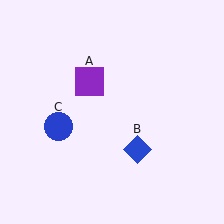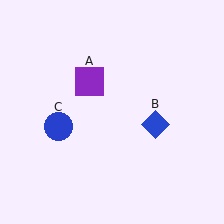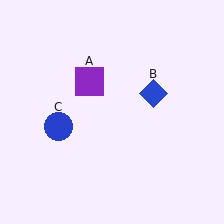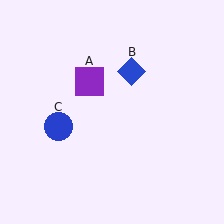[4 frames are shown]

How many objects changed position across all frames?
1 object changed position: blue diamond (object B).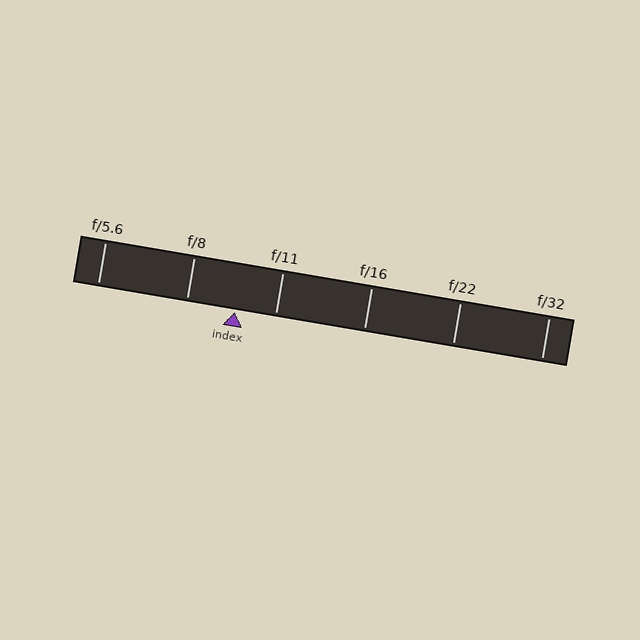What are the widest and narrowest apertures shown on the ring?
The widest aperture shown is f/5.6 and the narrowest is f/32.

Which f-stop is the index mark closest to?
The index mark is closest to f/11.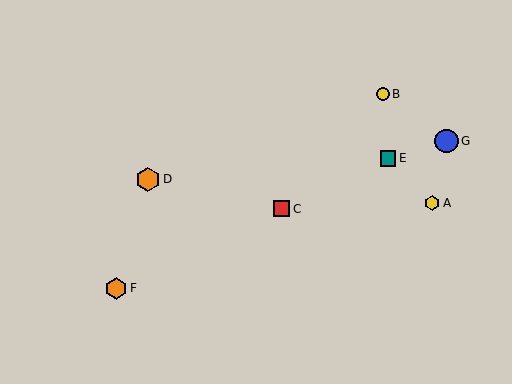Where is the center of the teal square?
The center of the teal square is at (388, 158).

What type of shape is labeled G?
Shape G is a blue circle.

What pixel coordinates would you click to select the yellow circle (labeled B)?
Click at (383, 94) to select the yellow circle B.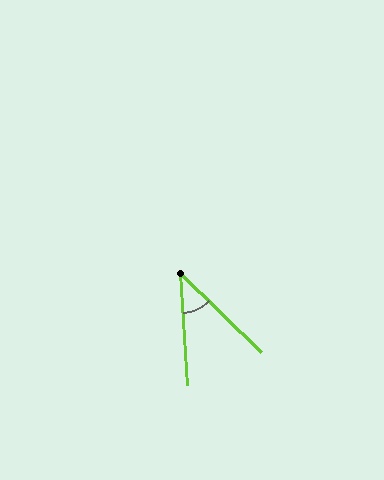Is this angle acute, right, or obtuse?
It is acute.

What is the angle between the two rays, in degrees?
Approximately 42 degrees.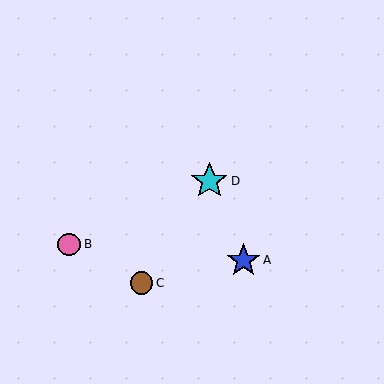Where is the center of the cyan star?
The center of the cyan star is at (209, 181).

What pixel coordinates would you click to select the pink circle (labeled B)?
Click at (69, 244) to select the pink circle B.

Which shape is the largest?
The cyan star (labeled D) is the largest.